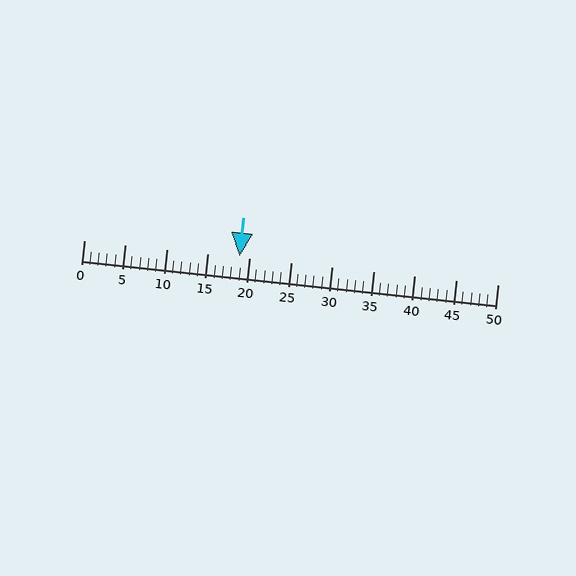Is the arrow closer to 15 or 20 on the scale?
The arrow is closer to 20.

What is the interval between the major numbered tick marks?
The major tick marks are spaced 5 units apart.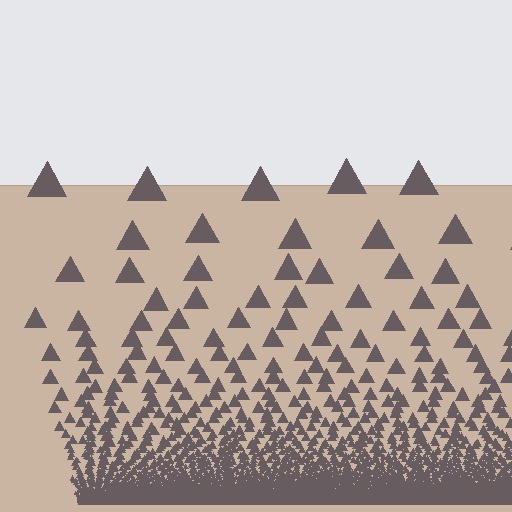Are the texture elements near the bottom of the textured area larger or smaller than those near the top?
Smaller. The gradient is inverted — elements near the bottom are smaller and denser.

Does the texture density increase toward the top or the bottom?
Density increases toward the bottom.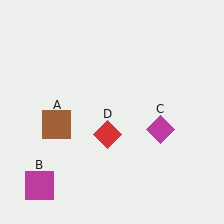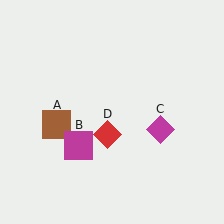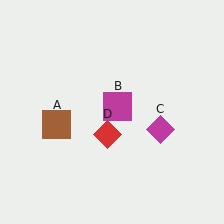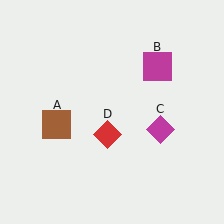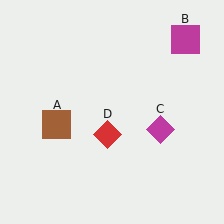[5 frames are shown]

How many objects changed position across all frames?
1 object changed position: magenta square (object B).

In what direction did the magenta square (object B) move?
The magenta square (object B) moved up and to the right.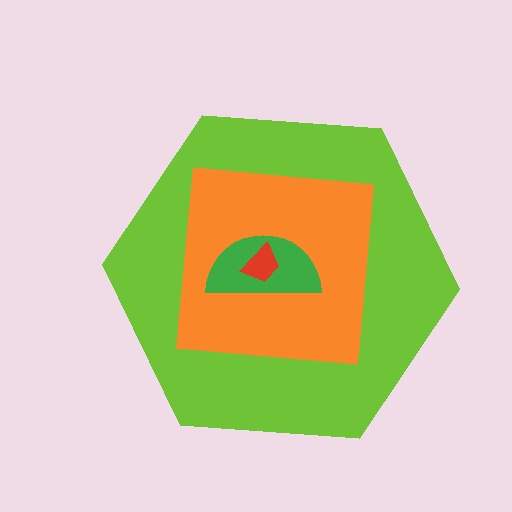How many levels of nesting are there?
4.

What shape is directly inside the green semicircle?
The red trapezoid.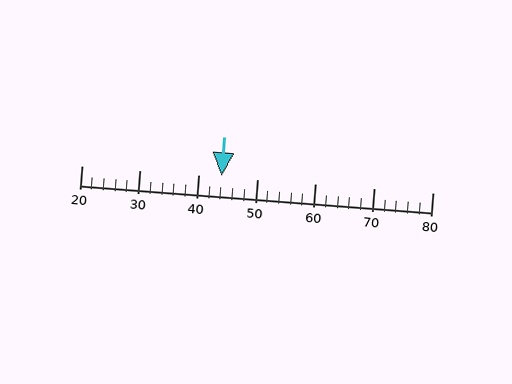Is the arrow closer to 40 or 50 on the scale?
The arrow is closer to 40.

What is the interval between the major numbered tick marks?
The major tick marks are spaced 10 units apart.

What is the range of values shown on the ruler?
The ruler shows values from 20 to 80.